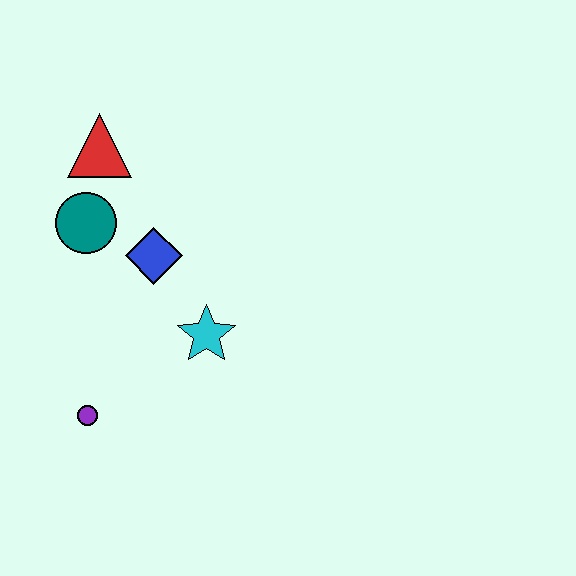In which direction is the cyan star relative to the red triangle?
The cyan star is below the red triangle.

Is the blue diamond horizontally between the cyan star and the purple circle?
Yes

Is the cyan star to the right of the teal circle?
Yes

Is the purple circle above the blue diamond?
No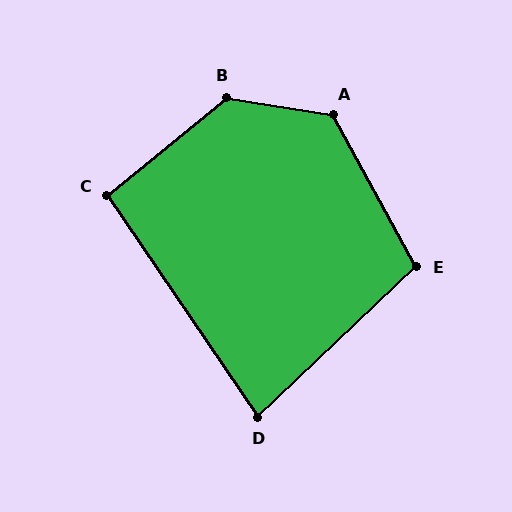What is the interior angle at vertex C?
Approximately 95 degrees (obtuse).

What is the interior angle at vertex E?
Approximately 105 degrees (obtuse).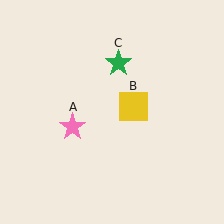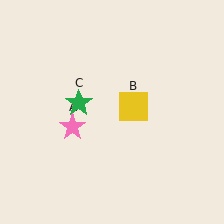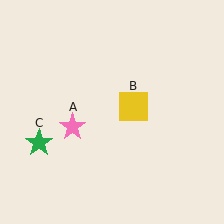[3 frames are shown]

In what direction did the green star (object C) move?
The green star (object C) moved down and to the left.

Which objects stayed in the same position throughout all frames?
Pink star (object A) and yellow square (object B) remained stationary.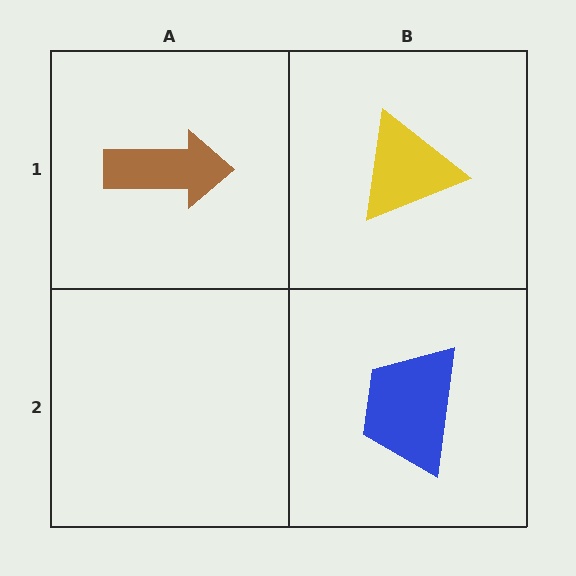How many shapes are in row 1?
2 shapes.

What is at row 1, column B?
A yellow triangle.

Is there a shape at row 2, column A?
No, that cell is empty.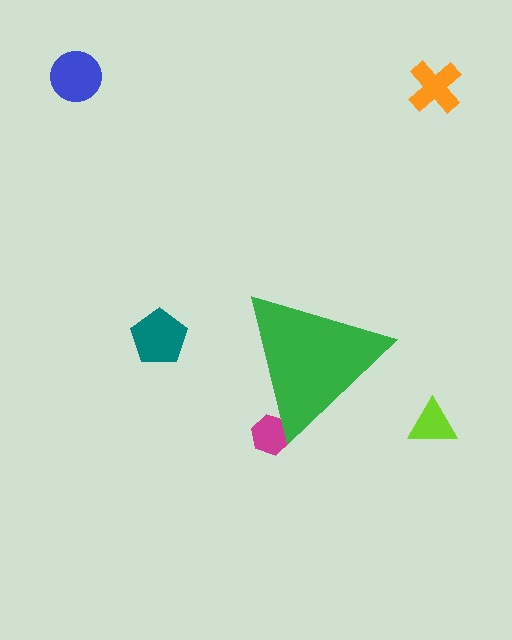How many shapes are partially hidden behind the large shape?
1 shape is partially hidden.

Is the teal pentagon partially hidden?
No, the teal pentagon is fully visible.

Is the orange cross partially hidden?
No, the orange cross is fully visible.